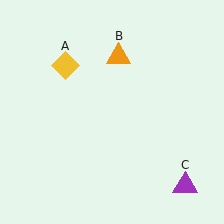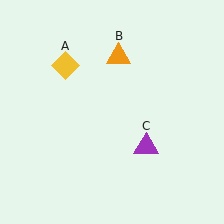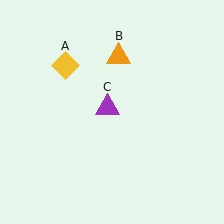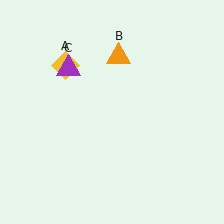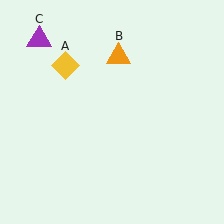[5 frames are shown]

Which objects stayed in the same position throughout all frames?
Yellow diamond (object A) and orange triangle (object B) remained stationary.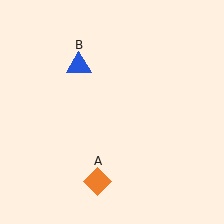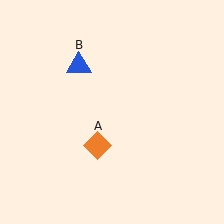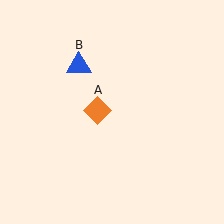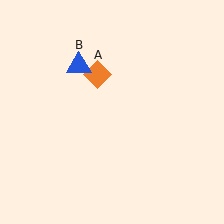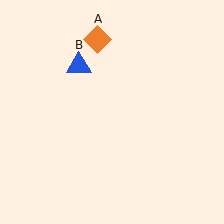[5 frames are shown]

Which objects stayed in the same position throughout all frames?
Blue triangle (object B) remained stationary.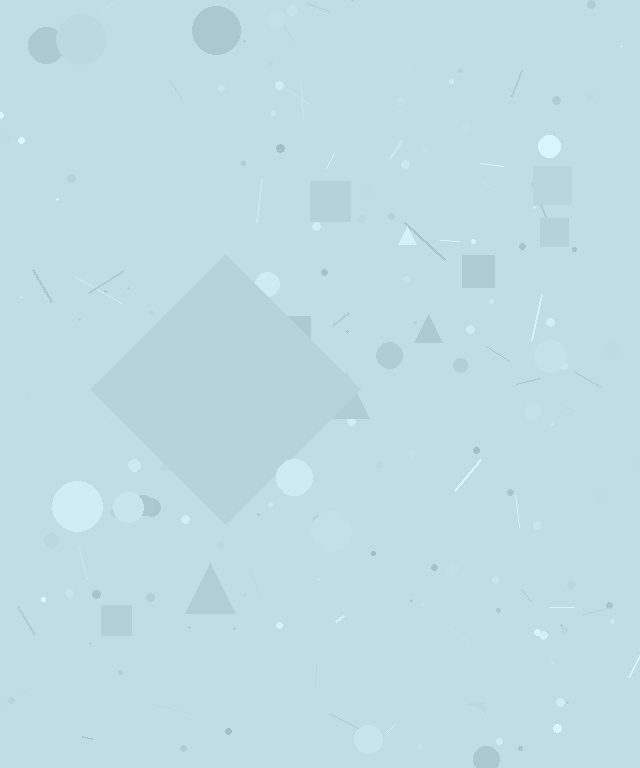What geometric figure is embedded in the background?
A diamond is embedded in the background.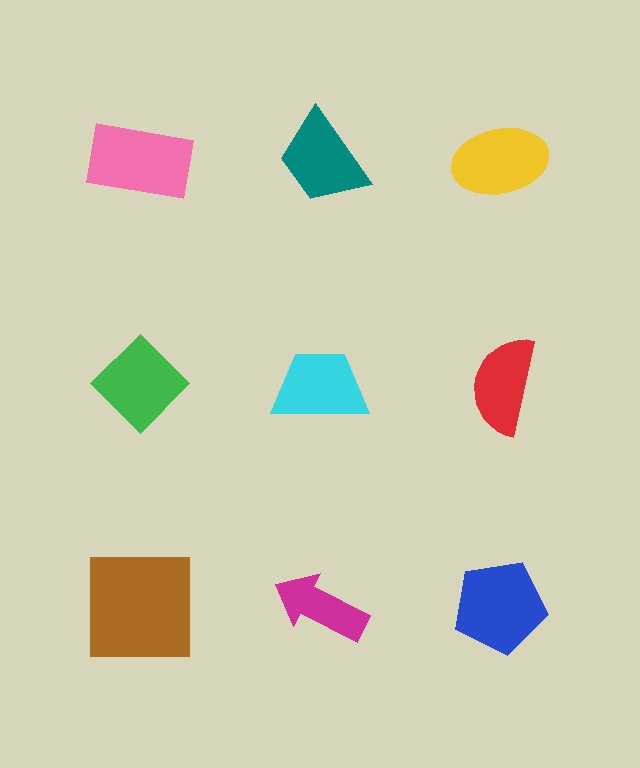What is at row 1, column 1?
A pink rectangle.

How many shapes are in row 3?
3 shapes.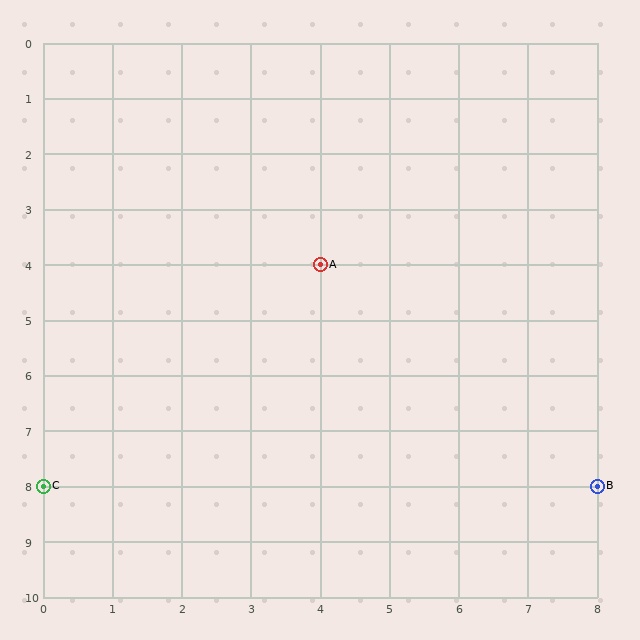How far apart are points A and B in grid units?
Points A and B are 4 columns and 4 rows apart (about 5.7 grid units diagonally).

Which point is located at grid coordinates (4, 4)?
Point A is at (4, 4).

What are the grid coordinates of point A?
Point A is at grid coordinates (4, 4).